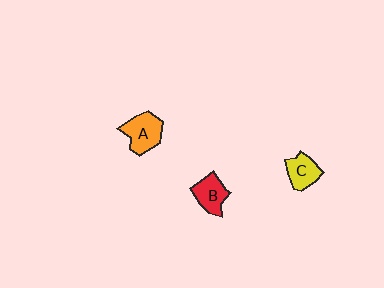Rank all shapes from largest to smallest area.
From largest to smallest: A (orange), B (red), C (yellow).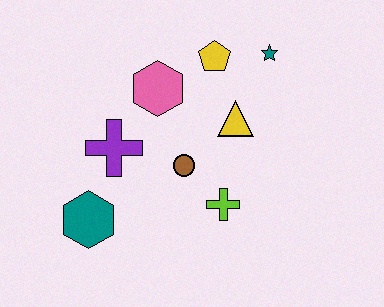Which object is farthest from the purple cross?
The teal star is farthest from the purple cross.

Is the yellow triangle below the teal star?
Yes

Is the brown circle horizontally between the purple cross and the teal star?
Yes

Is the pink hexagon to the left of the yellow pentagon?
Yes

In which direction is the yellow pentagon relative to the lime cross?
The yellow pentagon is above the lime cross.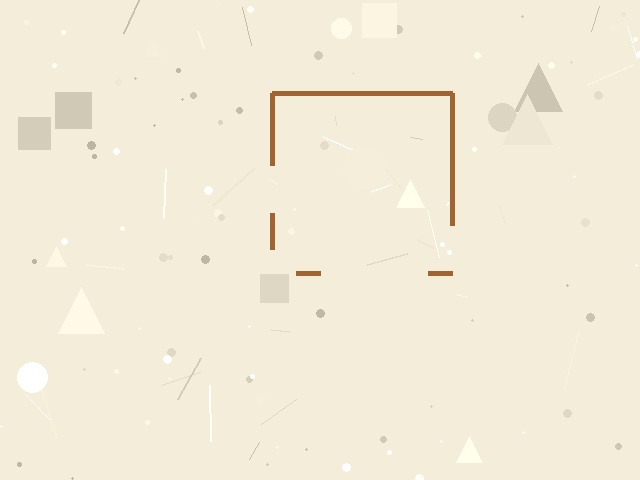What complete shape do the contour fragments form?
The contour fragments form a square.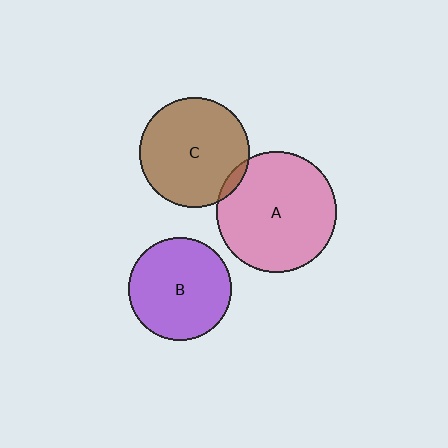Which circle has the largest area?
Circle A (pink).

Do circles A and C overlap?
Yes.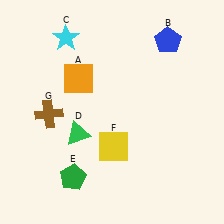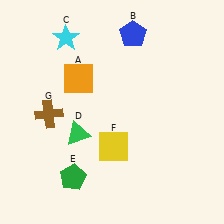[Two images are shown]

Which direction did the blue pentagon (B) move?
The blue pentagon (B) moved left.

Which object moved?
The blue pentagon (B) moved left.